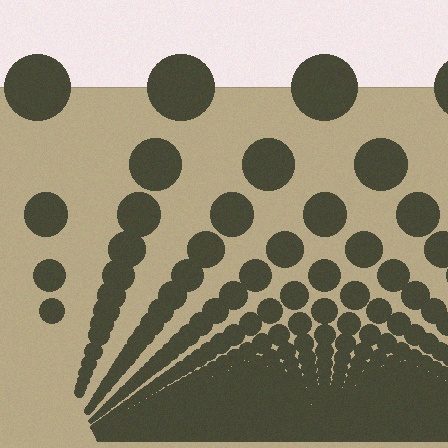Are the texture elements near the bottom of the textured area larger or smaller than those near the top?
Smaller. The gradient is inverted — elements near the bottom are smaller and denser.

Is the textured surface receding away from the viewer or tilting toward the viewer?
The surface appears to tilt toward the viewer. Texture elements get larger and sparser toward the top.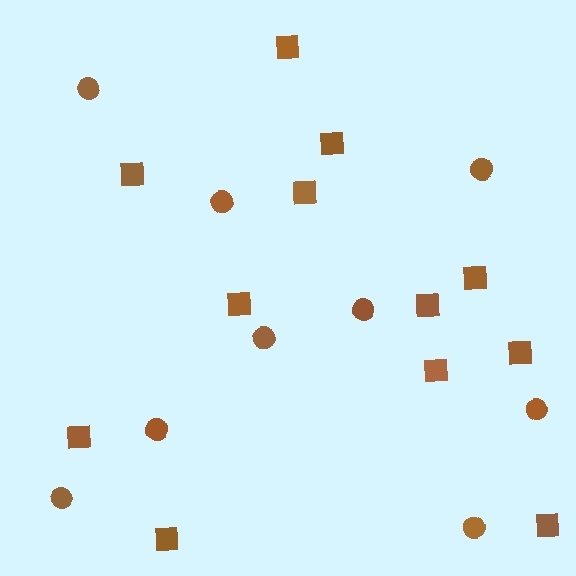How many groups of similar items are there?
There are 2 groups: one group of squares (12) and one group of circles (9).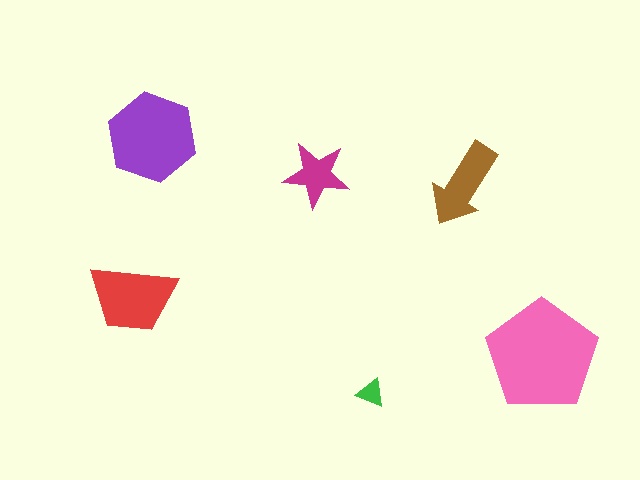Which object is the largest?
The pink pentagon.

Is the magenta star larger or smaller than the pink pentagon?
Smaller.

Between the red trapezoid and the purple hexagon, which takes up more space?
The purple hexagon.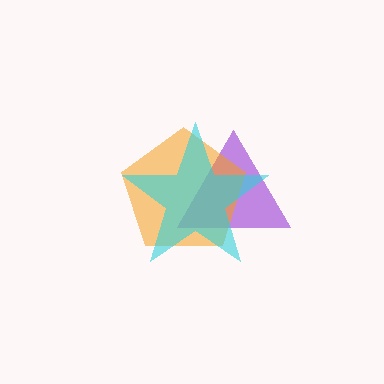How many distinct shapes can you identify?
There are 3 distinct shapes: a purple triangle, an orange pentagon, a cyan star.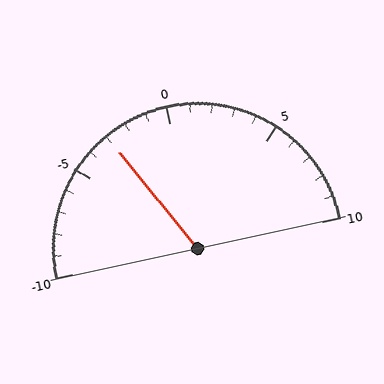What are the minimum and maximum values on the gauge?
The gauge ranges from -10 to 10.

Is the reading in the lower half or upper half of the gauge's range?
The reading is in the lower half of the range (-10 to 10).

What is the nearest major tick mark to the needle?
The nearest major tick mark is -5.